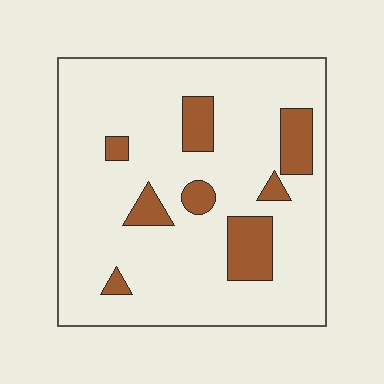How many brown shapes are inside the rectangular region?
8.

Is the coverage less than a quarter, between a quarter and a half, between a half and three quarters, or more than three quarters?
Less than a quarter.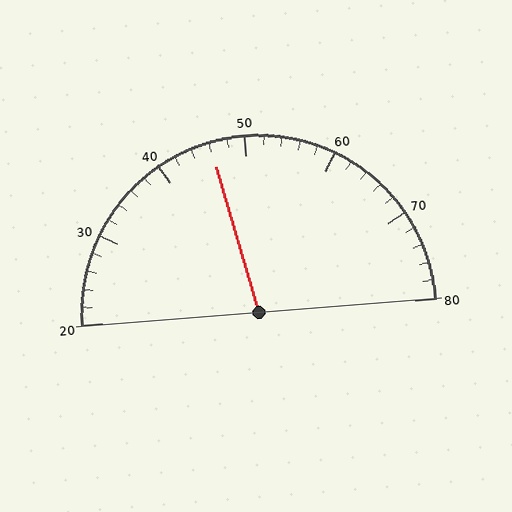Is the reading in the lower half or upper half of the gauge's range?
The reading is in the lower half of the range (20 to 80).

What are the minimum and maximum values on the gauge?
The gauge ranges from 20 to 80.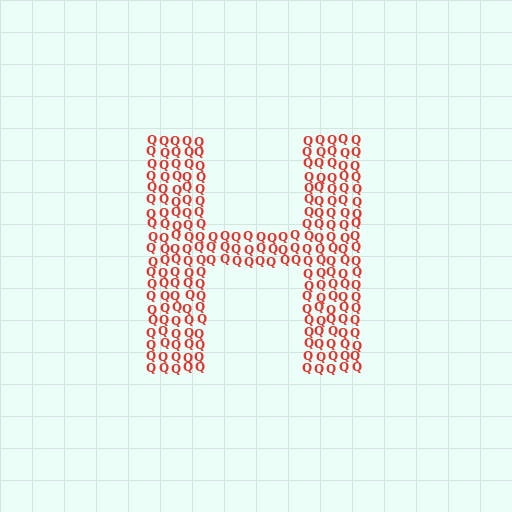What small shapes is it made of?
It is made of small letter Q's.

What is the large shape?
The large shape is the letter H.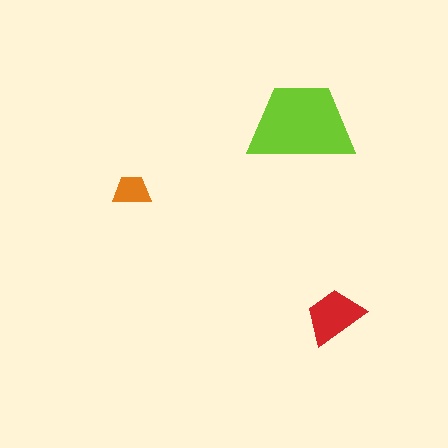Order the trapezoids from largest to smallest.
the lime one, the red one, the orange one.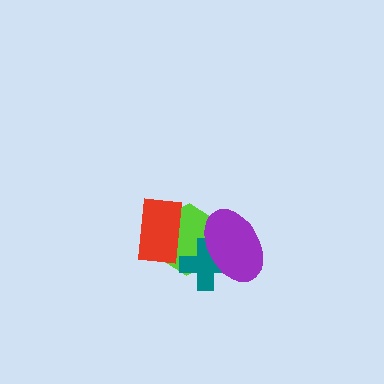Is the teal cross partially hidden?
Yes, it is partially covered by another shape.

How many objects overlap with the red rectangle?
1 object overlaps with the red rectangle.